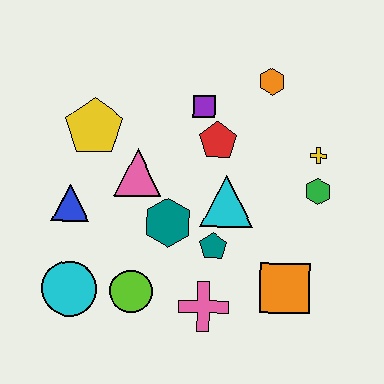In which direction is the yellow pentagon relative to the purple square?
The yellow pentagon is to the left of the purple square.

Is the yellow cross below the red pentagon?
Yes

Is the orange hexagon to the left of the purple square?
No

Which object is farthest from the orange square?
The yellow pentagon is farthest from the orange square.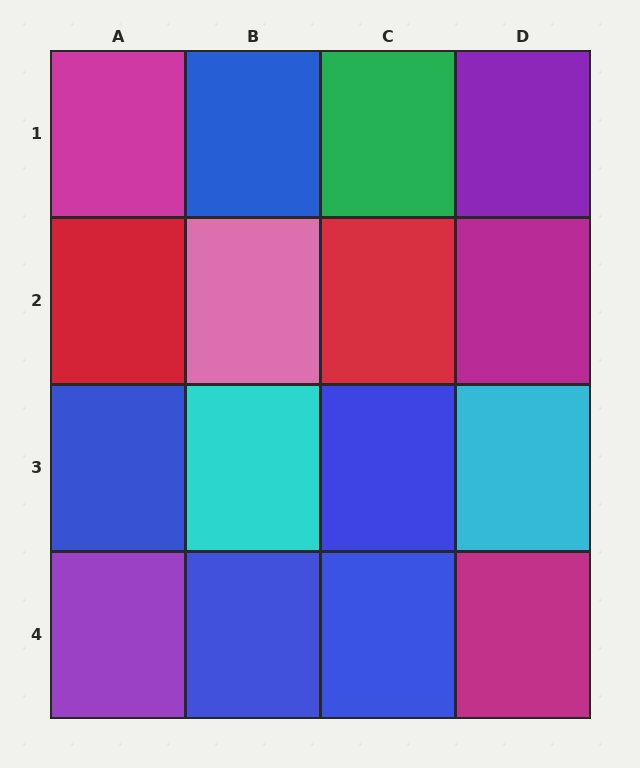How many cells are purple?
2 cells are purple.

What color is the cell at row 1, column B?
Blue.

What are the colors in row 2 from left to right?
Red, pink, red, magenta.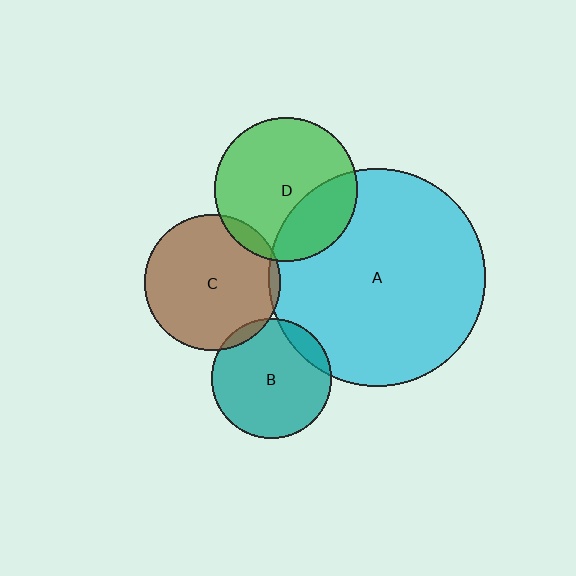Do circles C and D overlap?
Yes.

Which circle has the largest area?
Circle A (cyan).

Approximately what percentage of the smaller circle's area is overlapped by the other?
Approximately 5%.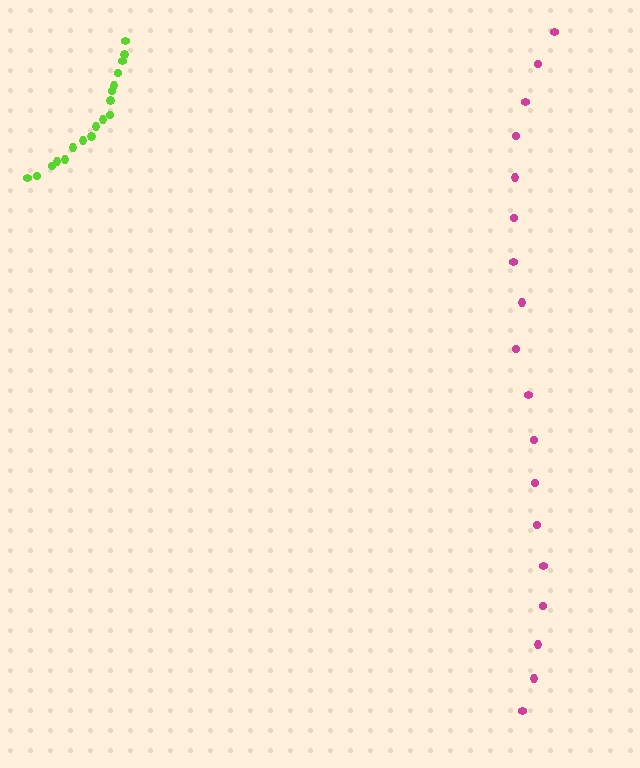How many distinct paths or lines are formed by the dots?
There are 2 distinct paths.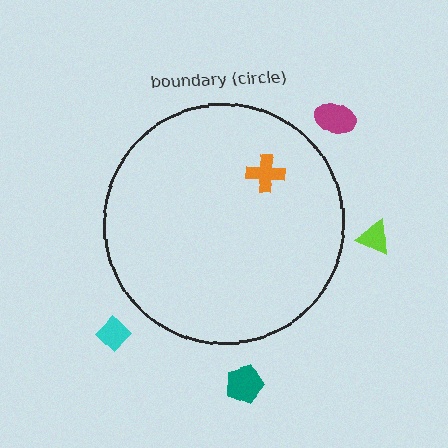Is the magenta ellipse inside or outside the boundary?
Outside.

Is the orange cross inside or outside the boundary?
Inside.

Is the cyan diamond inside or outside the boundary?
Outside.